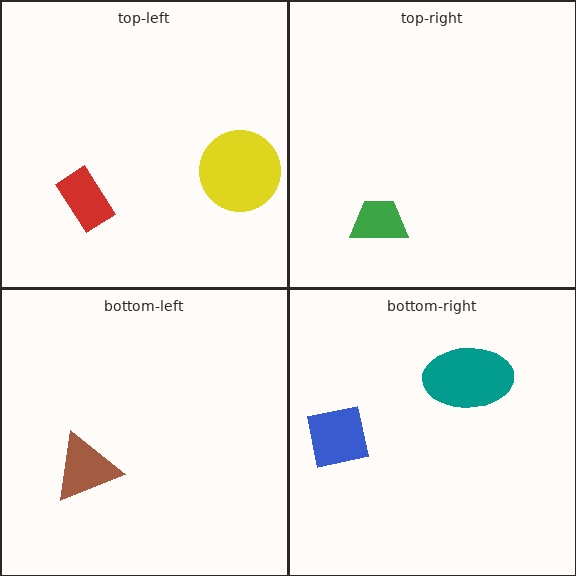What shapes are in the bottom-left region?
The brown triangle.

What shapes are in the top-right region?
The green trapezoid.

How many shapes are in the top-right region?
1.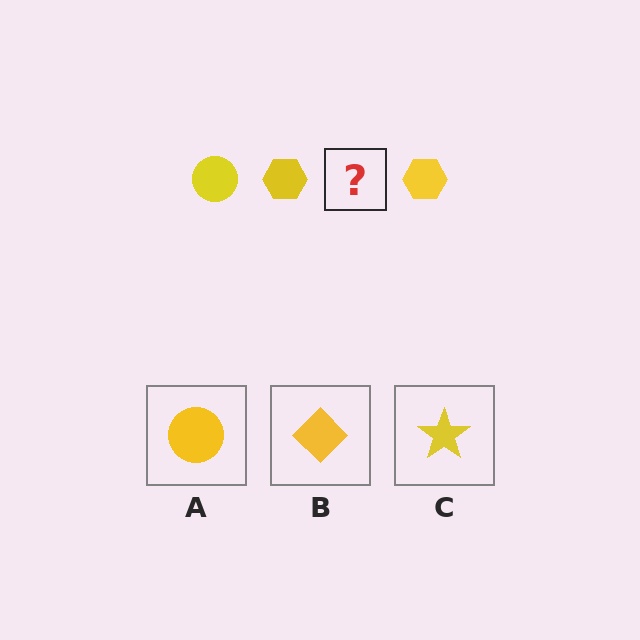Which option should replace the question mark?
Option A.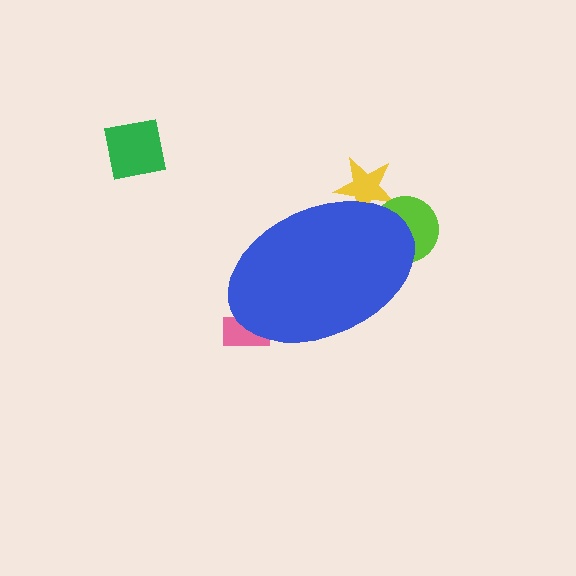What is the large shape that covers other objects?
A blue ellipse.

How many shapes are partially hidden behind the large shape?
3 shapes are partially hidden.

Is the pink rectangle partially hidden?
Yes, the pink rectangle is partially hidden behind the blue ellipse.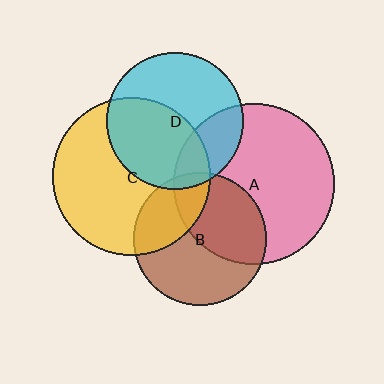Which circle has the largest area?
Circle A (pink).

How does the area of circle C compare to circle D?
Approximately 1.3 times.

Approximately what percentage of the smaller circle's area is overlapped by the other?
Approximately 25%.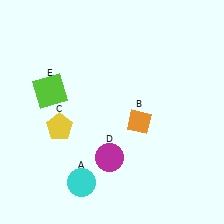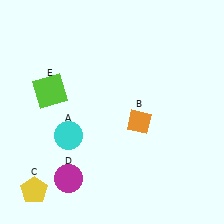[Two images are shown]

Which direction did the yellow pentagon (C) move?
The yellow pentagon (C) moved down.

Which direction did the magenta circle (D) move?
The magenta circle (D) moved left.